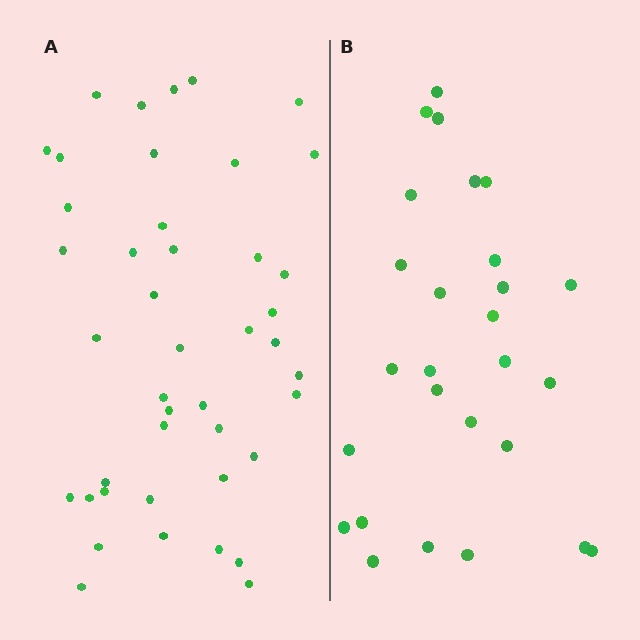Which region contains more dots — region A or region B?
Region A (the left region) has more dots.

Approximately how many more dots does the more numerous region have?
Region A has approximately 15 more dots than region B.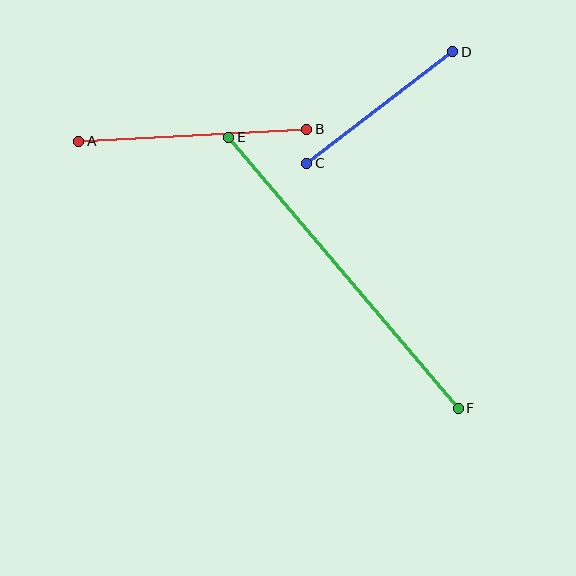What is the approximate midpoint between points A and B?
The midpoint is at approximately (193, 135) pixels.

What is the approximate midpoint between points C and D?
The midpoint is at approximately (380, 108) pixels.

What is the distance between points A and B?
The distance is approximately 228 pixels.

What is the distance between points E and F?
The distance is approximately 355 pixels.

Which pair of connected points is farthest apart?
Points E and F are farthest apart.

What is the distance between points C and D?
The distance is approximately 184 pixels.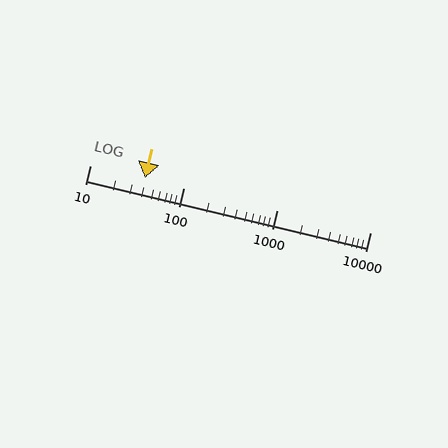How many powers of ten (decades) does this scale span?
The scale spans 3 decades, from 10 to 10000.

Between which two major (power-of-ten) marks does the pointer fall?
The pointer is between 10 and 100.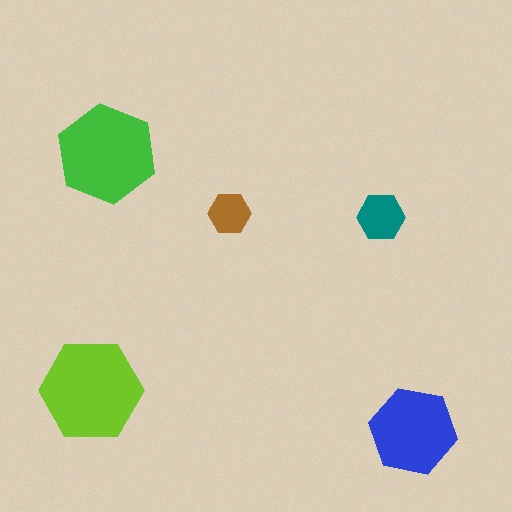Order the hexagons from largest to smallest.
the lime one, the green one, the blue one, the teal one, the brown one.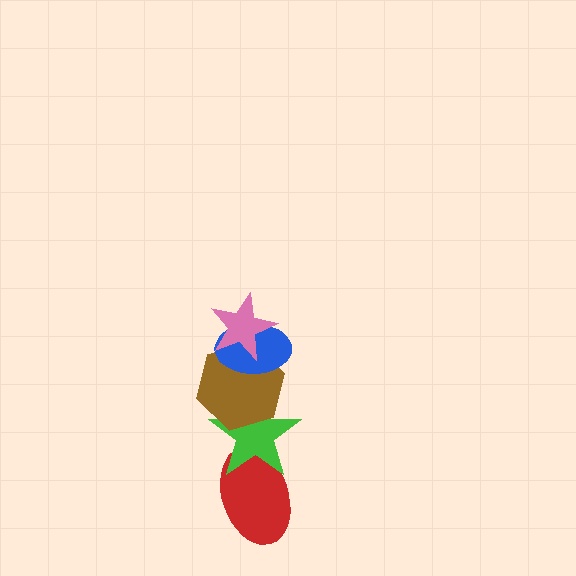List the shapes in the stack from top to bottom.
From top to bottom: the pink star, the blue ellipse, the brown hexagon, the green star, the red ellipse.